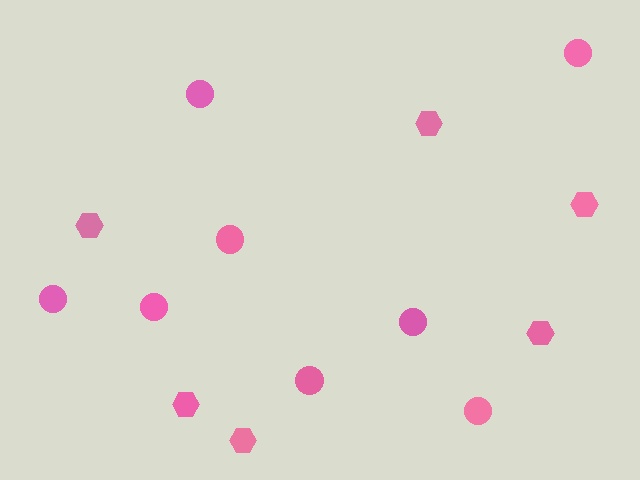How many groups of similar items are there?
There are 2 groups: one group of circles (8) and one group of hexagons (6).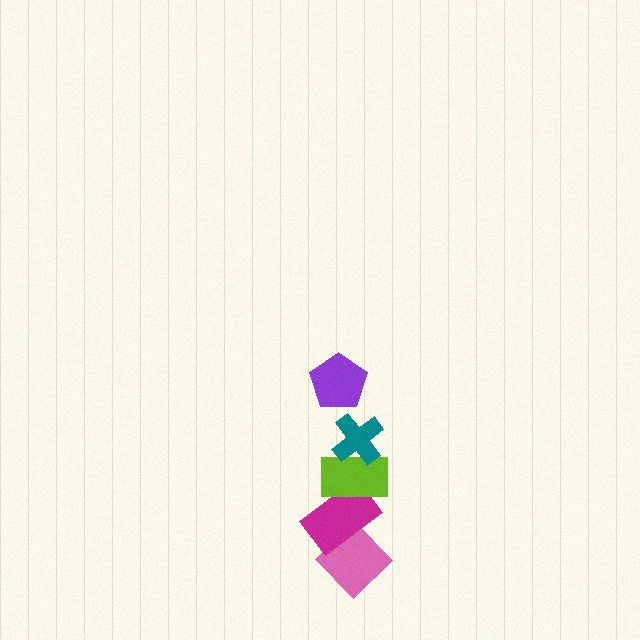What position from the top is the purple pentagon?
The purple pentagon is 1st from the top.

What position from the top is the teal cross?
The teal cross is 2nd from the top.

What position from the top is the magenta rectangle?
The magenta rectangle is 4th from the top.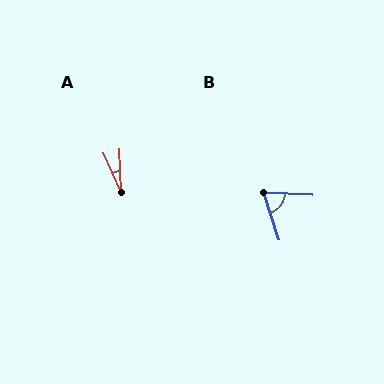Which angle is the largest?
B, at approximately 69 degrees.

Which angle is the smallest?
A, at approximately 21 degrees.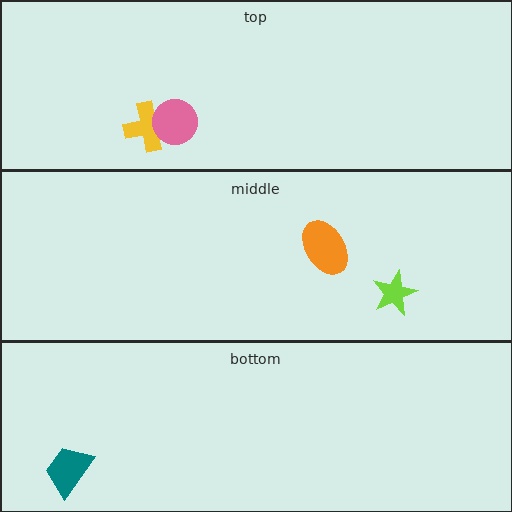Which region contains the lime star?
The middle region.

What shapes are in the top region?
The yellow cross, the pink circle.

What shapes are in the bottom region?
The teal trapezoid.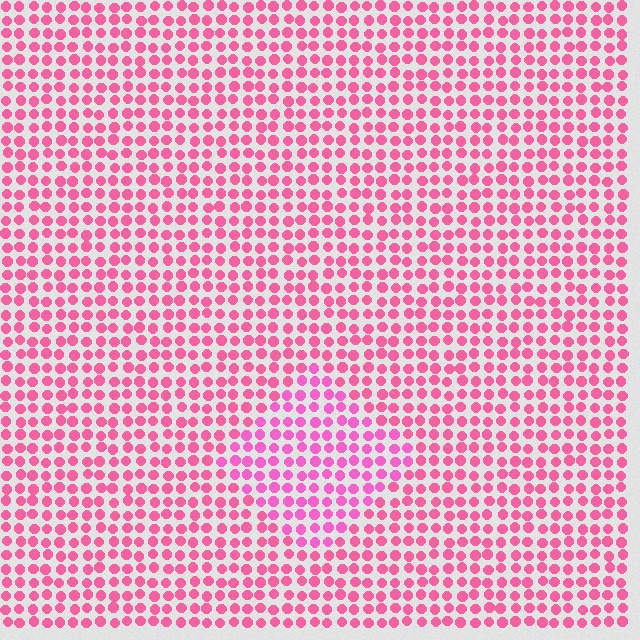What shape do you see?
I see a diamond.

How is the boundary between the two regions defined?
The boundary is defined purely by a slight shift in hue (about 17 degrees). Spacing, size, and orientation are identical on both sides.